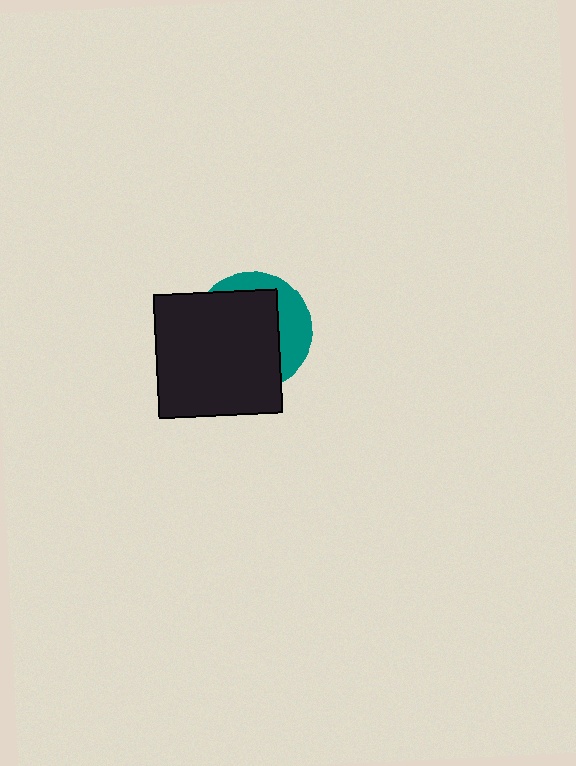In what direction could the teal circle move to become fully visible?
The teal circle could move toward the upper-right. That would shift it out from behind the black square entirely.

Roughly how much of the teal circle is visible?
A small part of it is visible (roughly 31%).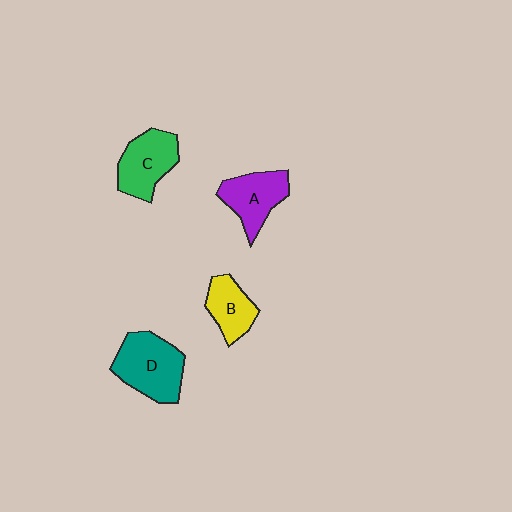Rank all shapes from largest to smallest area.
From largest to smallest: D (teal), C (green), A (purple), B (yellow).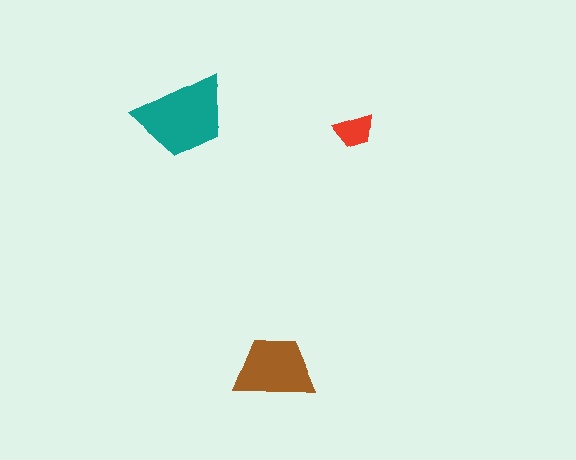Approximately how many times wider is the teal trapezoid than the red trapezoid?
About 2.5 times wider.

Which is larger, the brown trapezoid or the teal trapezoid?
The teal one.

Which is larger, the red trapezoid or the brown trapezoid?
The brown one.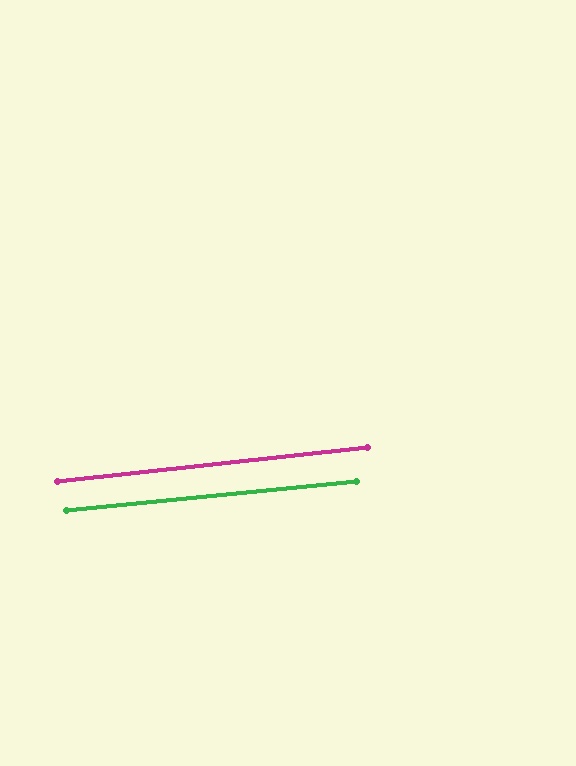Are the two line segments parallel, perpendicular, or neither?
Parallel — their directions differ by only 0.6°.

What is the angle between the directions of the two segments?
Approximately 1 degree.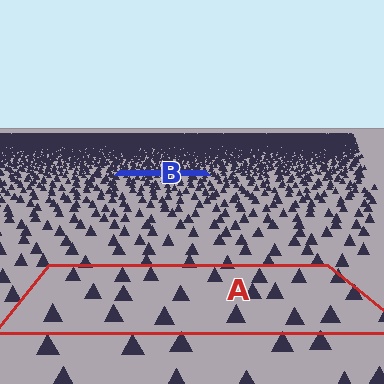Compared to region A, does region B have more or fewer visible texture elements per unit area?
Region B has more texture elements per unit area — they are packed more densely because it is farther away.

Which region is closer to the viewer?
Region A is closer. The texture elements there are larger and more spread out.